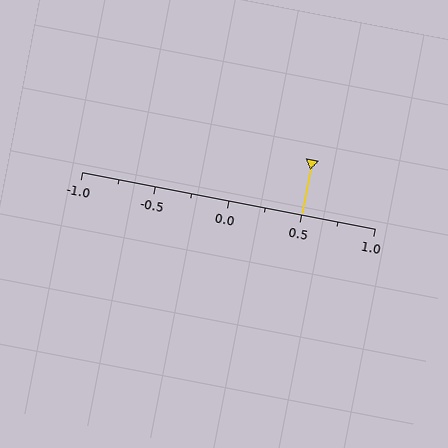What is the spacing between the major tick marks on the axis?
The major ticks are spaced 0.5 apart.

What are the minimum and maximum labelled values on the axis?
The axis runs from -1.0 to 1.0.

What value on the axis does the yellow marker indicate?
The marker indicates approximately 0.5.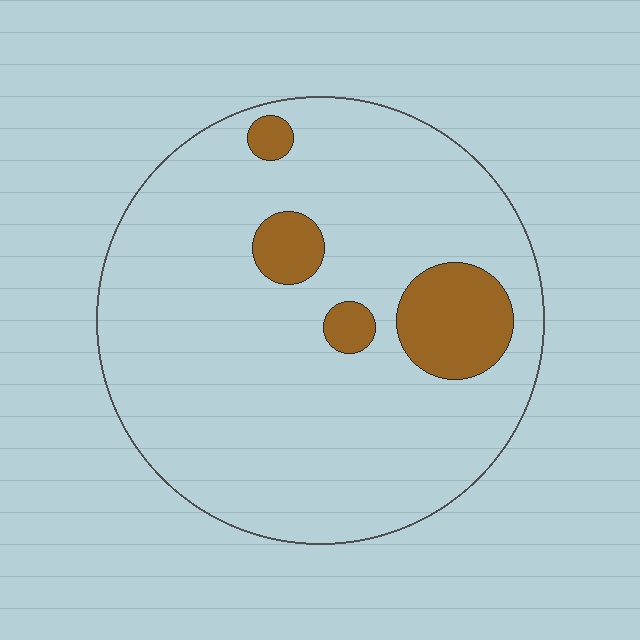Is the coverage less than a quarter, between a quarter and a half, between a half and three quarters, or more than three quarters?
Less than a quarter.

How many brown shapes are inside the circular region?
4.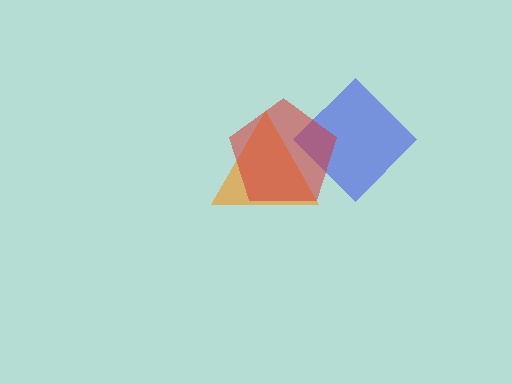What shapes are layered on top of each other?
The layered shapes are: an orange triangle, a blue diamond, a red pentagon.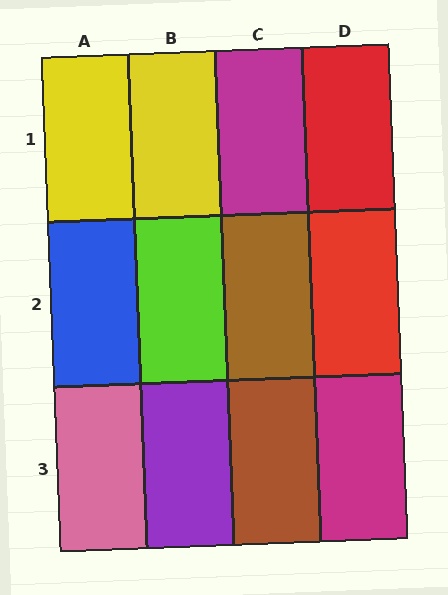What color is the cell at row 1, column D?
Red.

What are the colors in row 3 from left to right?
Pink, purple, brown, magenta.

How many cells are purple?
1 cell is purple.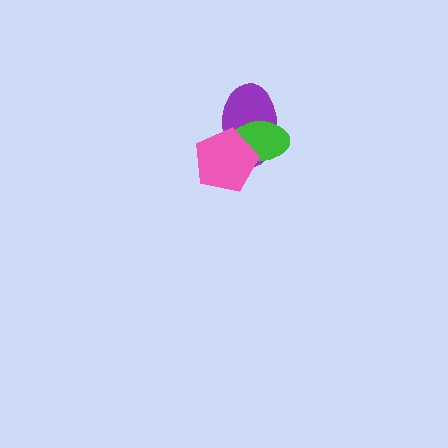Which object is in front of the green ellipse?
The pink pentagon is in front of the green ellipse.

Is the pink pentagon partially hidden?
No, no other shape covers it.